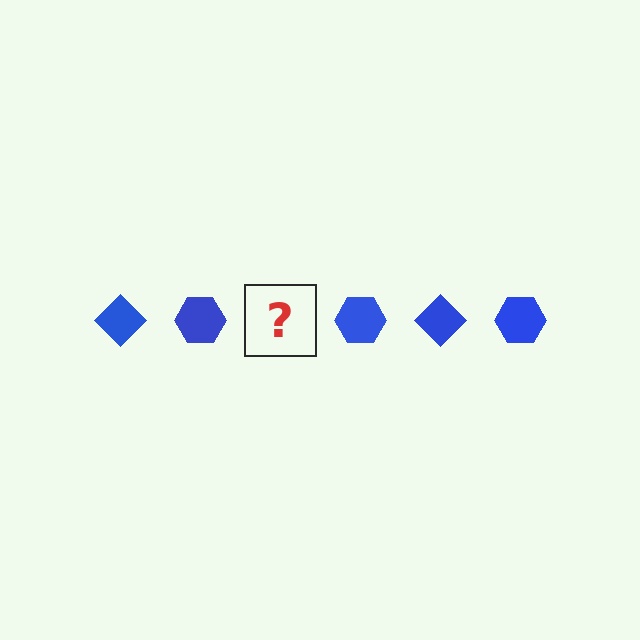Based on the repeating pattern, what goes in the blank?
The blank should be a blue diamond.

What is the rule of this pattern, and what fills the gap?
The rule is that the pattern cycles through diamond, hexagon shapes in blue. The gap should be filled with a blue diamond.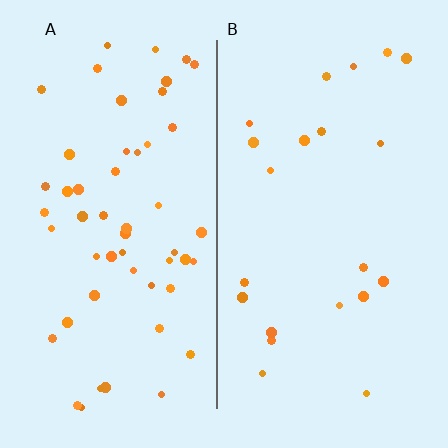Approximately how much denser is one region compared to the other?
Approximately 2.5× — region A over region B.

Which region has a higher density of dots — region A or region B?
A (the left).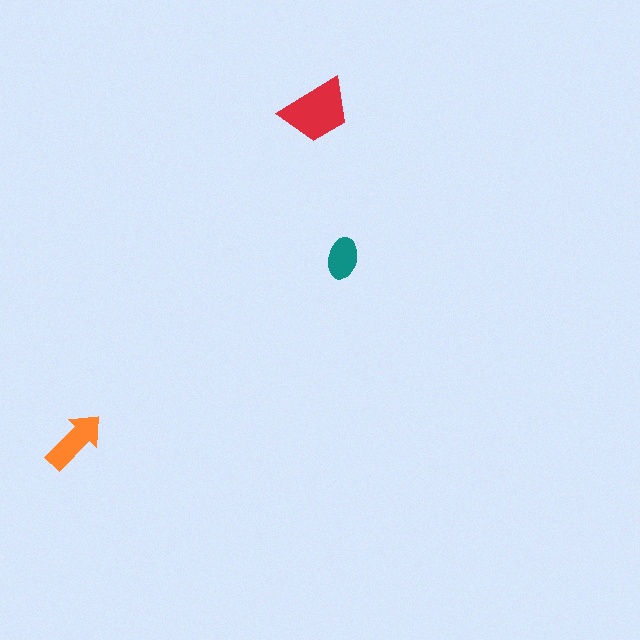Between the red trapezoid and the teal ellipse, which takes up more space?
The red trapezoid.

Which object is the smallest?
The teal ellipse.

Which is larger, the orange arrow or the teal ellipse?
The orange arrow.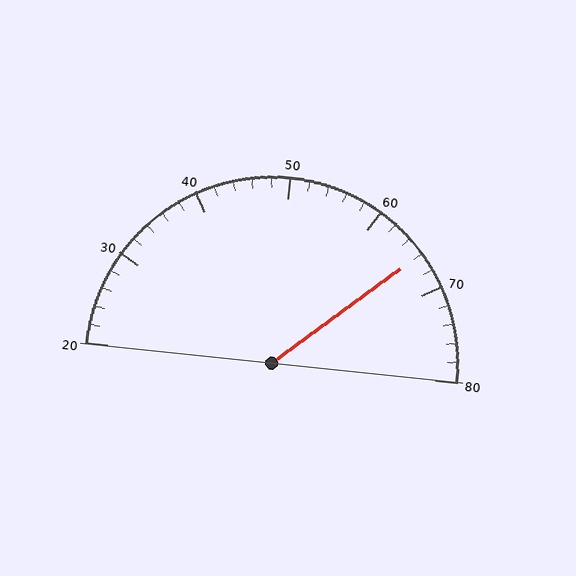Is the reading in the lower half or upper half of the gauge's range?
The reading is in the upper half of the range (20 to 80).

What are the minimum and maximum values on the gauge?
The gauge ranges from 20 to 80.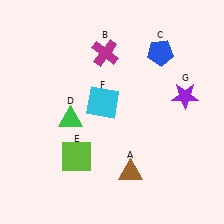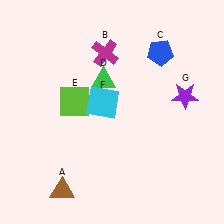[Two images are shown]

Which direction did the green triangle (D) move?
The green triangle (D) moved up.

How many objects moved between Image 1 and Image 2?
3 objects moved between the two images.